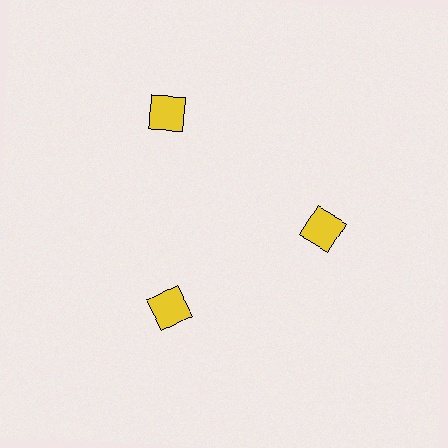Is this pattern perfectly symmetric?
No. The 3 yellow squares are arranged in a ring, but one element near the 11 o'clock position is pushed outward from the center, breaking the 3-fold rotational symmetry.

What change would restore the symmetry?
The symmetry would be restored by moving it inward, back onto the ring so that all 3 squares sit at equal angles and equal distance from the center.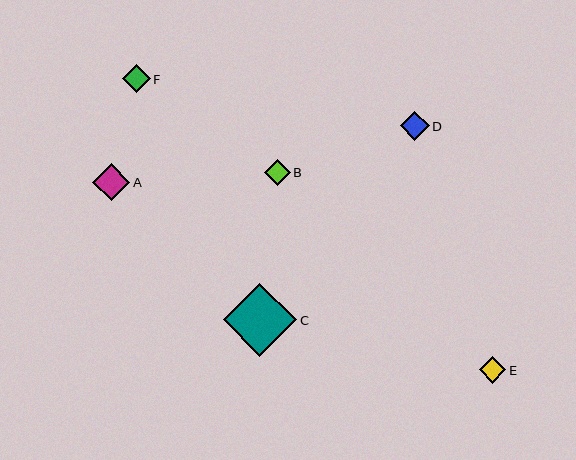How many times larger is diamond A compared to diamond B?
Diamond A is approximately 1.5 times the size of diamond B.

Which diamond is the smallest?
Diamond B is the smallest with a size of approximately 26 pixels.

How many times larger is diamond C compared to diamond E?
Diamond C is approximately 2.7 times the size of diamond E.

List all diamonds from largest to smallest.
From largest to smallest: C, A, D, F, E, B.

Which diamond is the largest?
Diamond C is the largest with a size of approximately 73 pixels.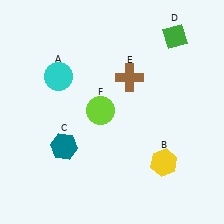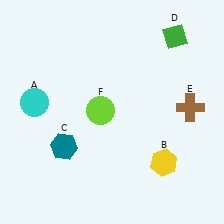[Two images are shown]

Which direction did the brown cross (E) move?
The brown cross (E) moved right.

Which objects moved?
The objects that moved are: the cyan circle (A), the brown cross (E).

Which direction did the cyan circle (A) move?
The cyan circle (A) moved down.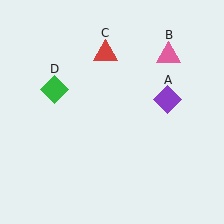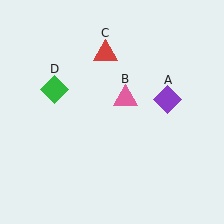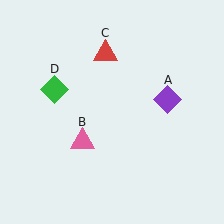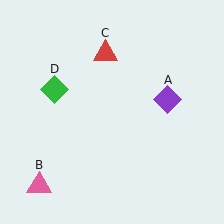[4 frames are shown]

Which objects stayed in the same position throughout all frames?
Purple diamond (object A) and red triangle (object C) and green diamond (object D) remained stationary.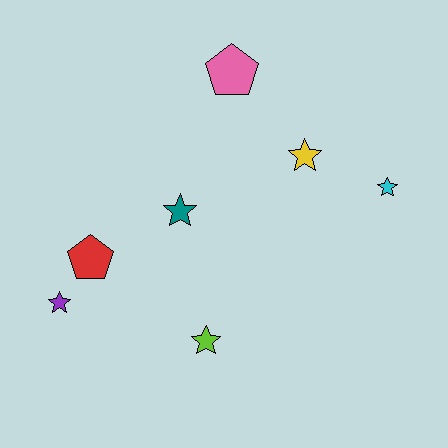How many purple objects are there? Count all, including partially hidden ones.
There is 1 purple object.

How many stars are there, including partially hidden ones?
There are 5 stars.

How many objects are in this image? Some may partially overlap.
There are 7 objects.